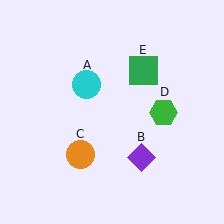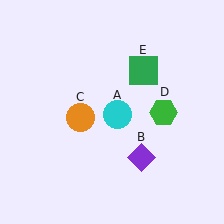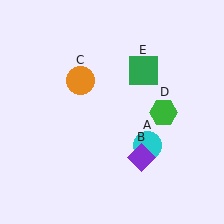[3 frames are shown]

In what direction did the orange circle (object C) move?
The orange circle (object C) moved up.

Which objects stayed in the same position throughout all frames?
Purple diamond (object B) and green hexagon (object D) and green square (object E) remained stationary.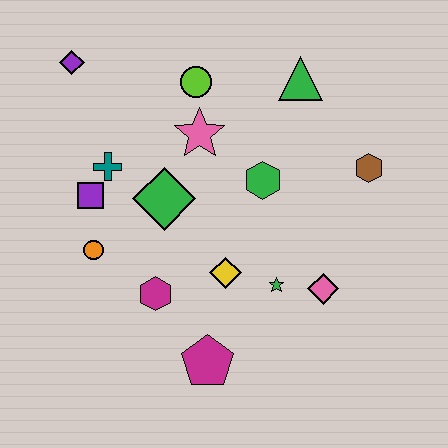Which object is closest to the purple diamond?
The teal cross is closest to the purple diamond.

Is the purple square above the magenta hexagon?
Yes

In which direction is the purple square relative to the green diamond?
The purple square is to the left of the green diamond.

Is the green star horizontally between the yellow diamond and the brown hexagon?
Yes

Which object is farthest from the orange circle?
The brown hexagon is farthest from the orange circle.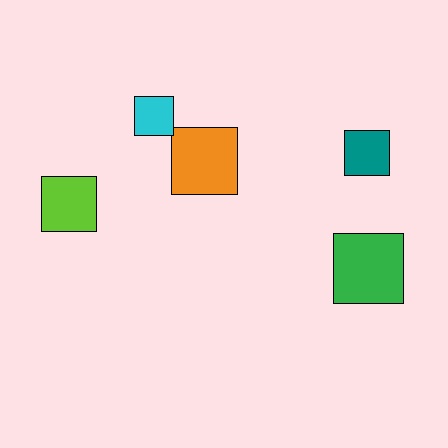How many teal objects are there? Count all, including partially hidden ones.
There is 1 teal object.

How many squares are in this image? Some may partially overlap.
There are 5 squares.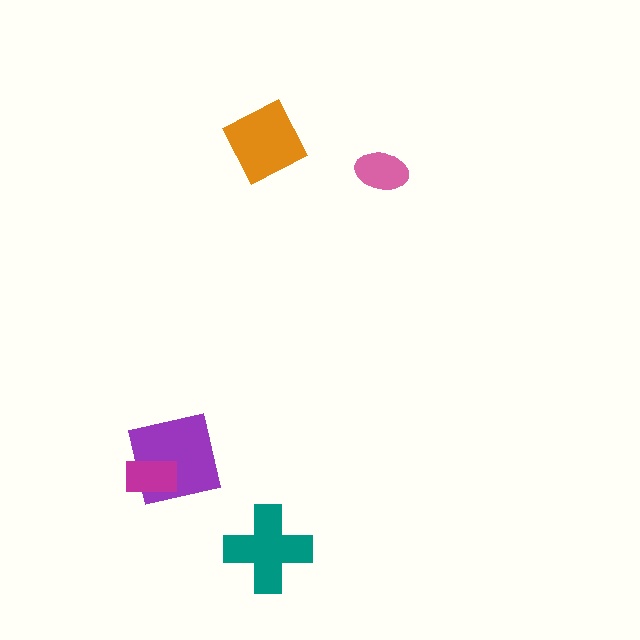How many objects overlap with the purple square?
1 object overlaps with the purple square.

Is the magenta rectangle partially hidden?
No, no other shape covers it.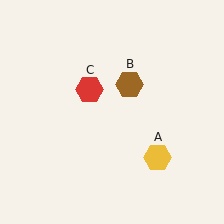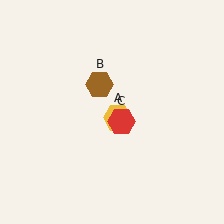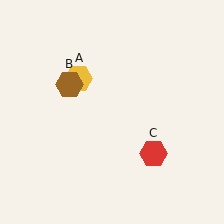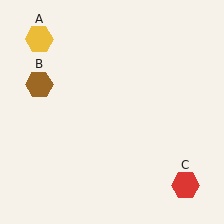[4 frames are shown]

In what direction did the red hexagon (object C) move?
The red hexagon (object C) moved down and to the right.